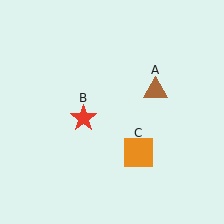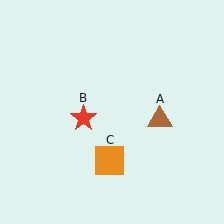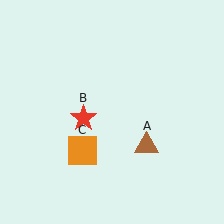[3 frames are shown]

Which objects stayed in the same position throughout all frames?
Red star (object B) remained stationary.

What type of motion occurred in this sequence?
The brown triangle (object A), orange square (object C) rotated clockwise around the center of the scene.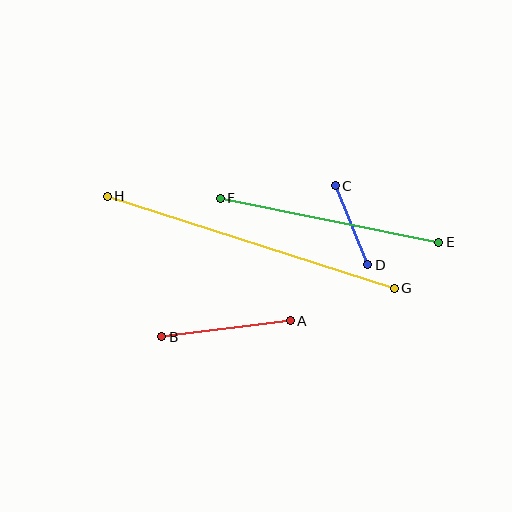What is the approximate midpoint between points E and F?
The midpoint is at approximately (330, 220) pixels.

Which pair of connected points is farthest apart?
Points G and H are farthest apart.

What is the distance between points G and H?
The distance is approximately 301 pixels.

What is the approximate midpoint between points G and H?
The midpoint is at approximately (251, 242) pixels.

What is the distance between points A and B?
The distance is approximately 129 pixels.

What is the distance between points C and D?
The distance is approximately 85 pixels.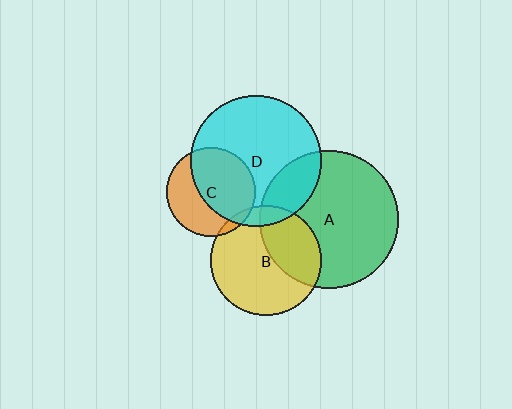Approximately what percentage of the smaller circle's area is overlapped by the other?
Approximately 60%.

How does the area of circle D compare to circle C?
Approximately 2.2 times.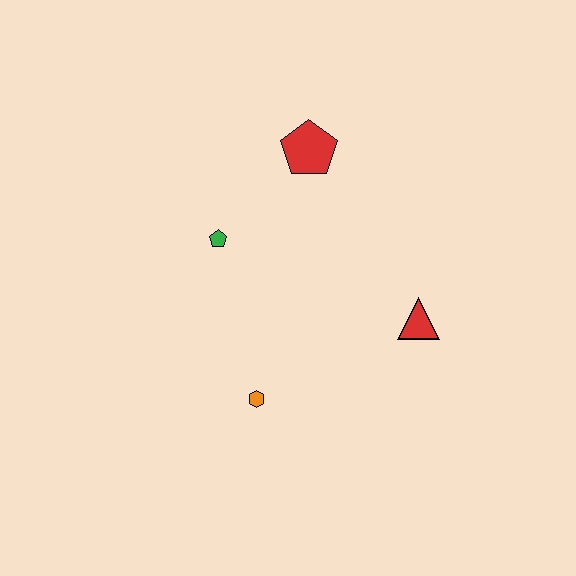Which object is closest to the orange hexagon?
The green pentagon is closest to the orange hexagon.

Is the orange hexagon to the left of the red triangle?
Yes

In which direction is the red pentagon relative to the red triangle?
The red pentagon is above the red triangle.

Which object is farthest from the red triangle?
The green pentagon is farthest from the red triangle.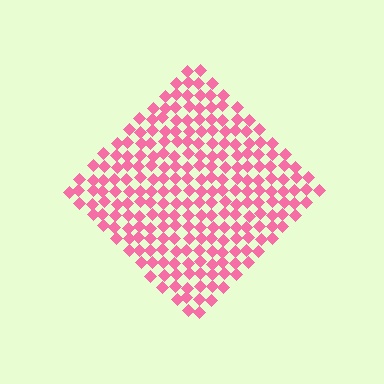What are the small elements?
The small elements are diamonds.